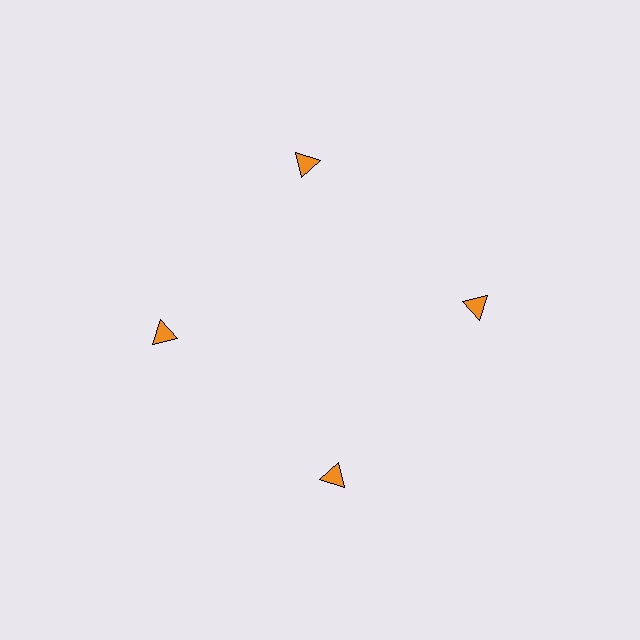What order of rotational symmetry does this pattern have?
This pattern has 4-fold rotational symmetry.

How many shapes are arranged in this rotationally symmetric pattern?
There are 4 shapes, arranged in 4 groups of 1.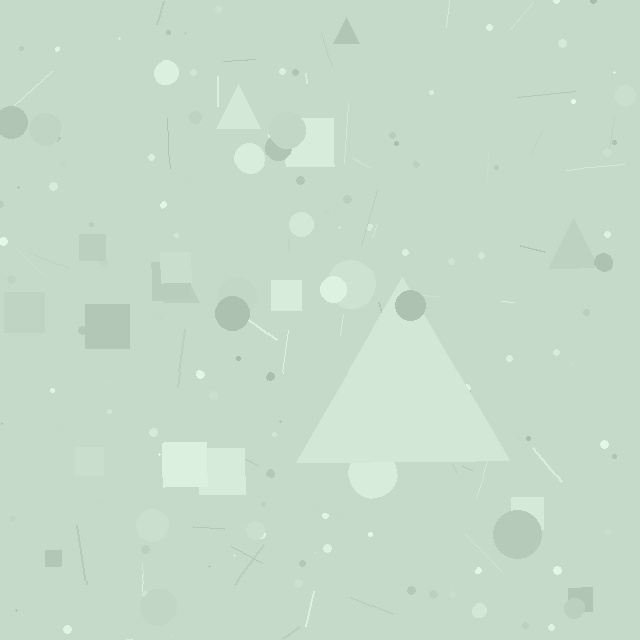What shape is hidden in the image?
A triangle is hidden in the image.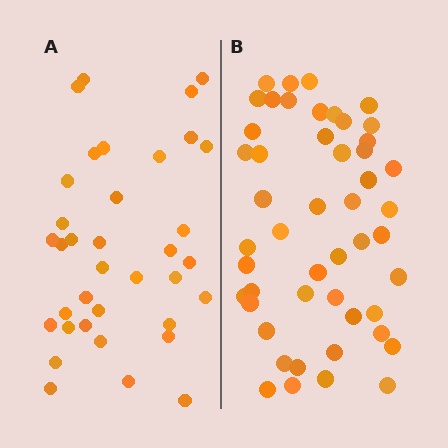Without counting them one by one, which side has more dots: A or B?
Region B (the right region) has more dots.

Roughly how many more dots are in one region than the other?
Region B has approximately 15 more dots than region A.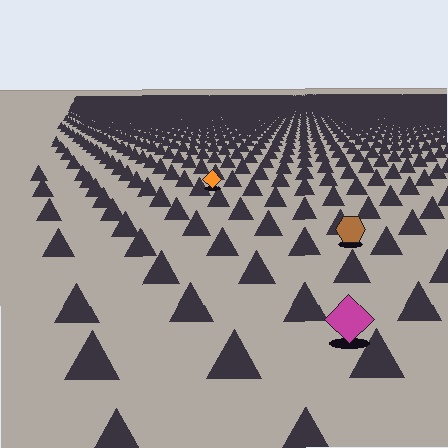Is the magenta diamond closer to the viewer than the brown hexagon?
Yes. The magenta diamond is closer — you can tell from the texture gradient: the ground texture is coarser near it.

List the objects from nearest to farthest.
From nearest to farthest: the magenta diamond, the brown hexagon, the orange diamond.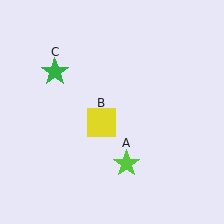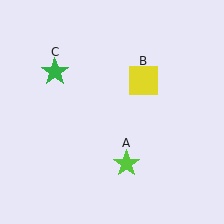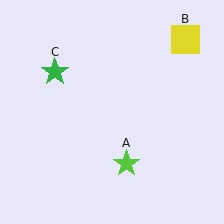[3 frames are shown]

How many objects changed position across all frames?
1 object changed position: yellow square (object B).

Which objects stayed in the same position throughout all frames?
Lime star (object A) and green star (object C) remained stationary.